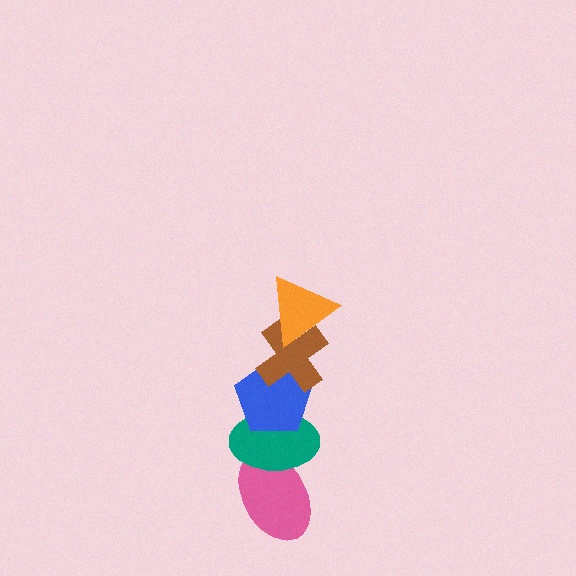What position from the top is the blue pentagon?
The blue pentagon is 3rd from the top.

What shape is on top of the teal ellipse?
The blue pentagon is on top of the teal ellipse.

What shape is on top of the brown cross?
The orange triangle is on top of the brown cross.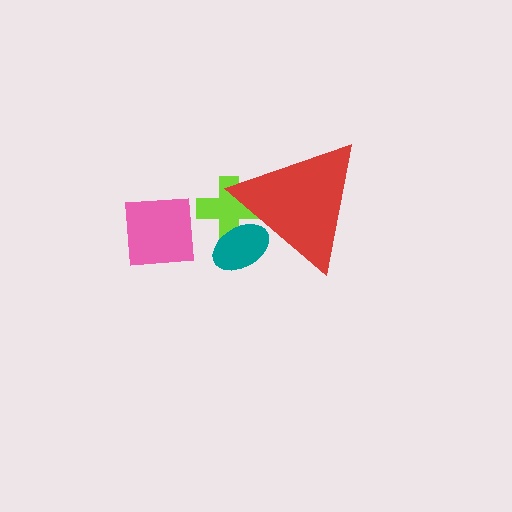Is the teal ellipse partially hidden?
Yes, the teal ellipse is partially hidden behind the red triangle.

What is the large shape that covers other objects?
A red triangle.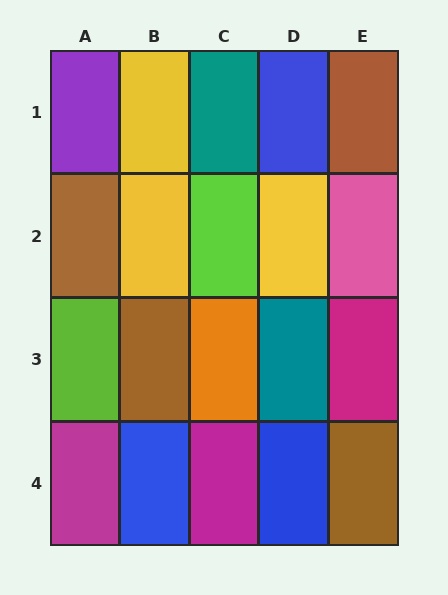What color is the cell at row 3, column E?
Magenta.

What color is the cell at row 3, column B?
Brown.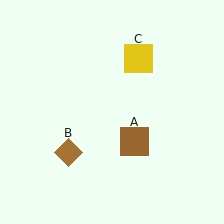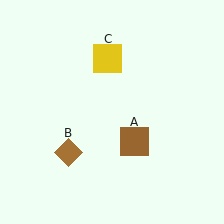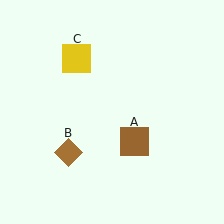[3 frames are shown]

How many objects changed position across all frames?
1 object changed position: yellow square (object C).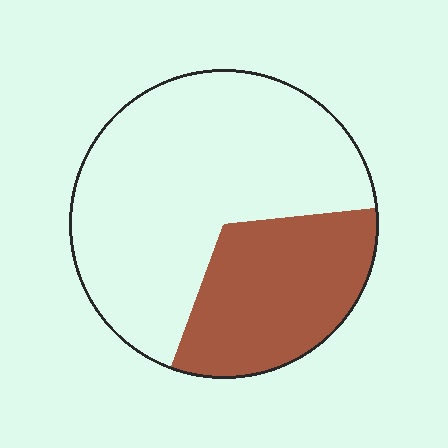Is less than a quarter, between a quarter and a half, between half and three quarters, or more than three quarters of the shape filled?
Between a quarter and a half.